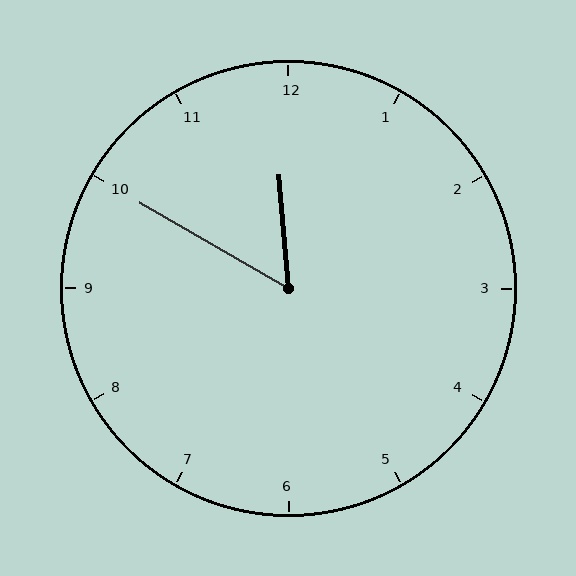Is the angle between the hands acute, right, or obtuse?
It is acute.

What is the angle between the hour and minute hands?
Approximately 55 degrees.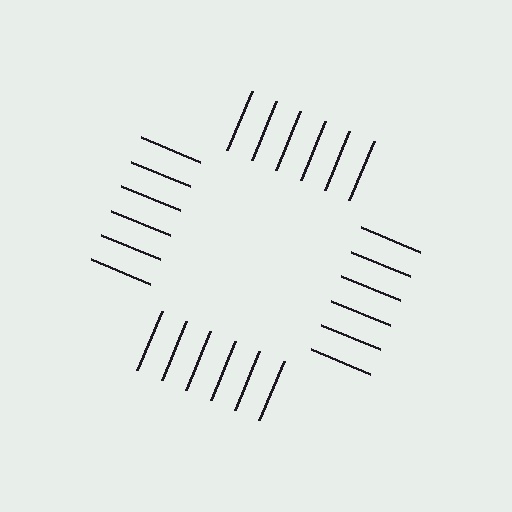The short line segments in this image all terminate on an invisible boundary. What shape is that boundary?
An illusory square — the line segments terminate on its edges but no continuous stroke is drawn.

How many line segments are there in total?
24 — 6 along each of the 4 edges.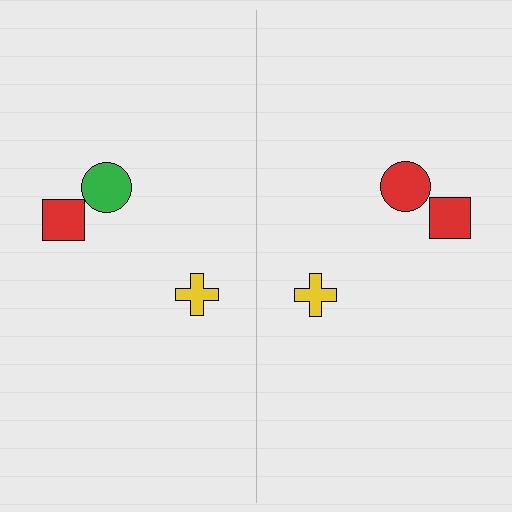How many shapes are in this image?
There are 6 shapes in this image.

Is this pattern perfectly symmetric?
No, the pattern is not perfectly symmetric. The red circle on the right side breaks the symmetry — its mirror counterpart is green.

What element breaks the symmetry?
The red circle on the right side breaks the symmetry — its mirror counterpart is green.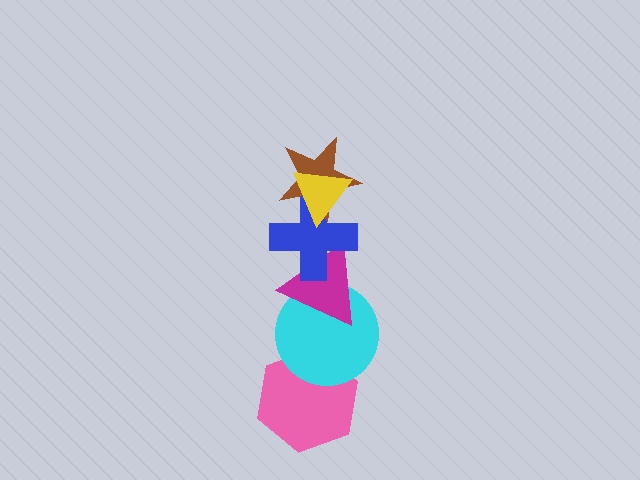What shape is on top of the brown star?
The yellow triangle is on top of the brown star.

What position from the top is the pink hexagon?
The pink hexagon is 6th from the top.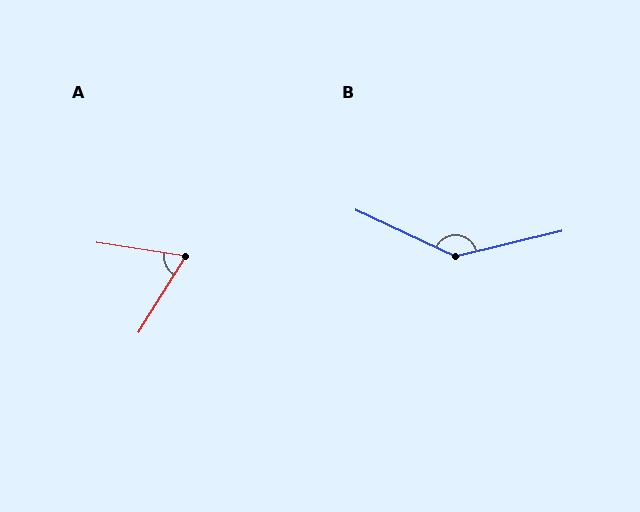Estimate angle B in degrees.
Approximately 142 degrees.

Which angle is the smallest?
A, at approximately 67 degrees.